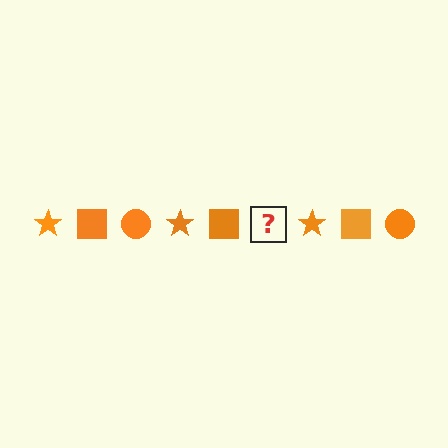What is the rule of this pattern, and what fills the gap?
The rule is that the pattern cycles through star, square, circle shapes in orange. The gap should be filled with an orange circle.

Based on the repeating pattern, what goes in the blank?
The blank should be an orange circle.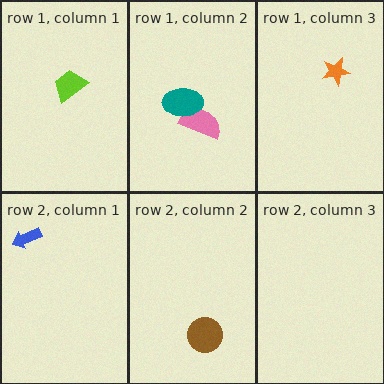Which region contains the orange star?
The row 1, column 3 region.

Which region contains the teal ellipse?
The row 1, column 2 region.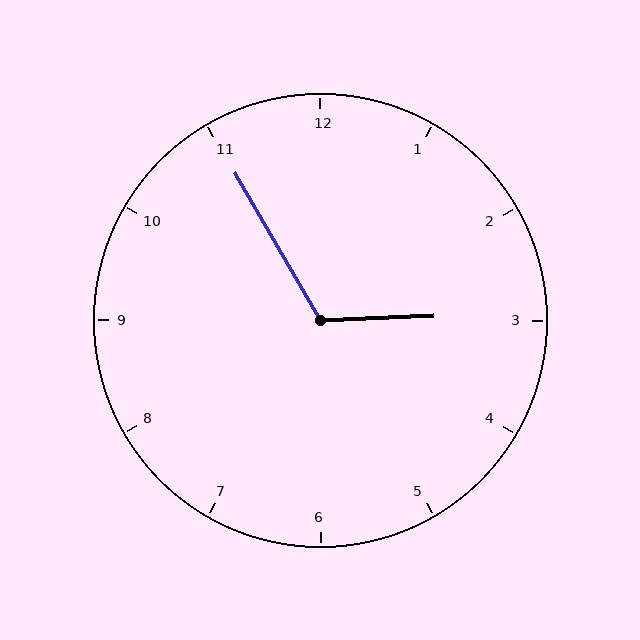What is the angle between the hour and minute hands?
Approximately 118 degrees.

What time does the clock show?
2:55.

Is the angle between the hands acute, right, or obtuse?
It is obtuse.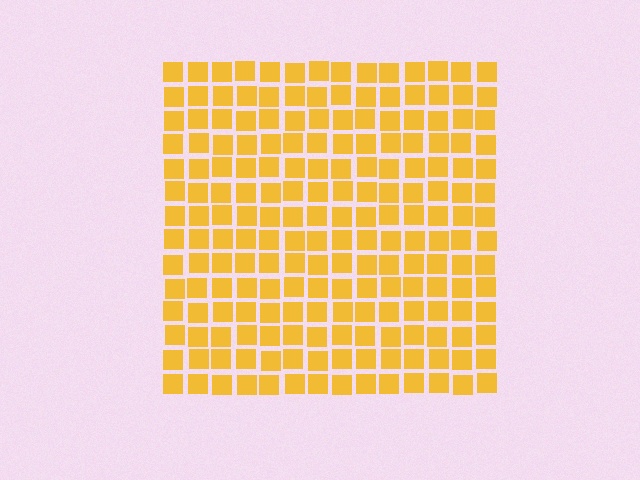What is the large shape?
The large shape is a square.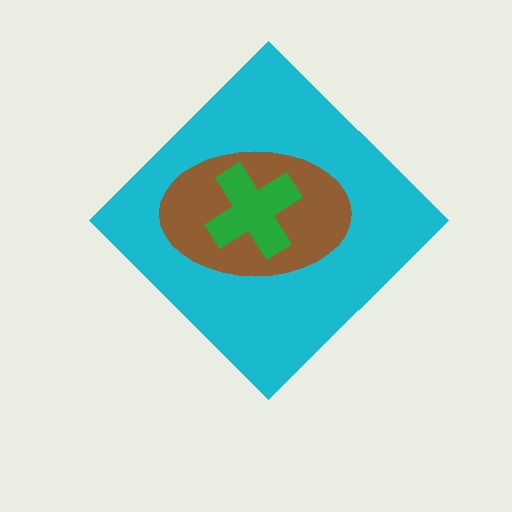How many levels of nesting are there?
3.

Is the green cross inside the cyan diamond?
Yes.